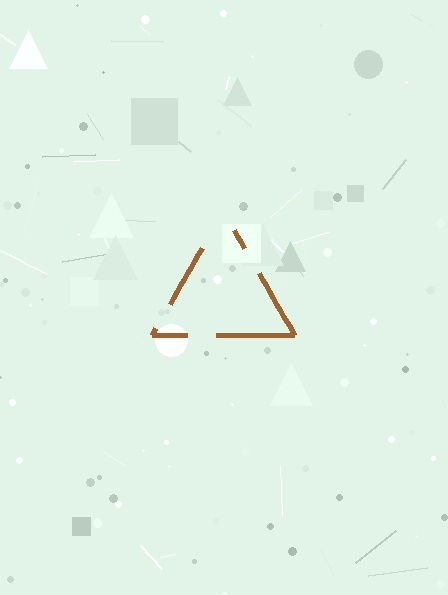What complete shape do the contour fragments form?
The contour fragments form a triangle.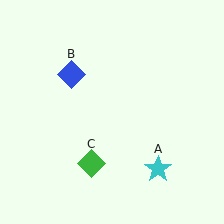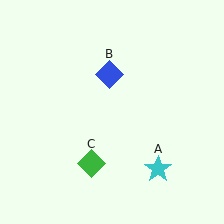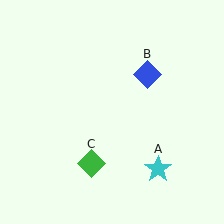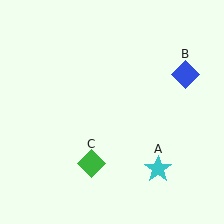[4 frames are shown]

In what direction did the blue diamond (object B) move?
The blue diamond (object B) moved right.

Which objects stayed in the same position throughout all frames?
Cyan star (object A) and green diamond (object C) remained stationary.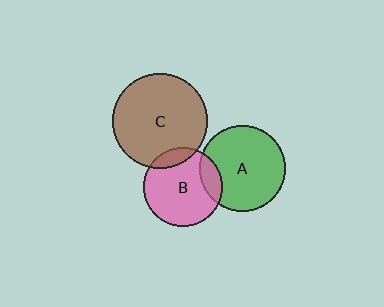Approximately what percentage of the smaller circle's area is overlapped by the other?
Approximately 15%.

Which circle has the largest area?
Circle C (brown).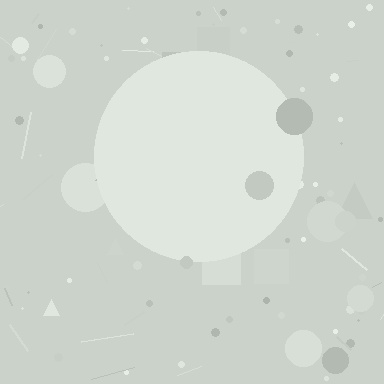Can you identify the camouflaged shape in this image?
The camouflaged shape is a circle.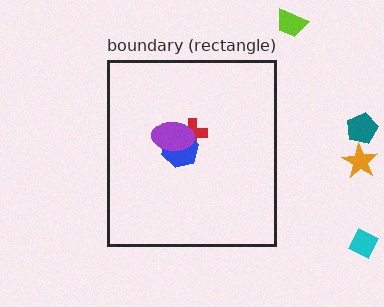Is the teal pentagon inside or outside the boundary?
Outside.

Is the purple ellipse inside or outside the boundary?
Inside.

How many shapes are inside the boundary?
3 inside, 4 outside.